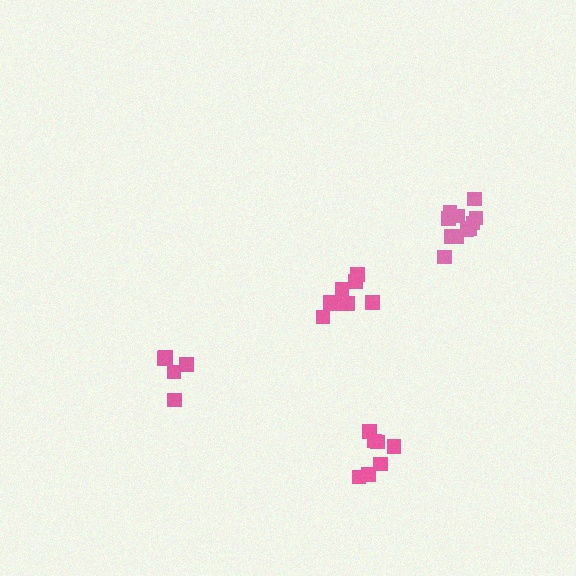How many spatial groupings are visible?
There are 4 spatial groupings.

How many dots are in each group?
Group 1: 7 dots, Group 2: 5 dots, Group 3: 11 dots, Group 4: 8 dots (31 total).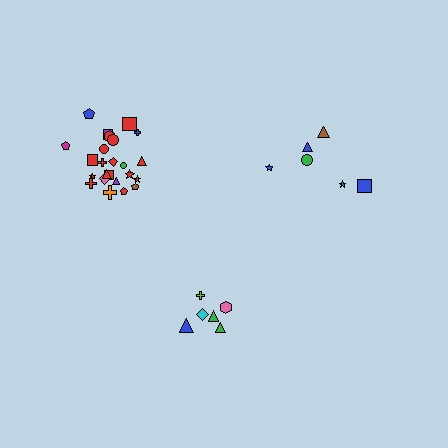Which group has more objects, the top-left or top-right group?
The top-left group.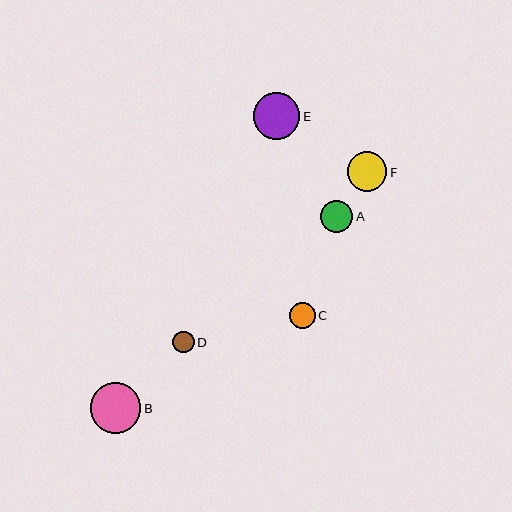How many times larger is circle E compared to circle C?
Circle E is approximately 1.8 times the size of circle C.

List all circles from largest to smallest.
From largest to smallest: B, E, F, A, C, D.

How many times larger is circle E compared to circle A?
Circle E is approximately 1.4 times the size of circle A.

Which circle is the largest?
Circle B is the largest with a size of approximately 51 pixels.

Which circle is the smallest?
Circle D is the smallest with a size of approximately 21 pixels.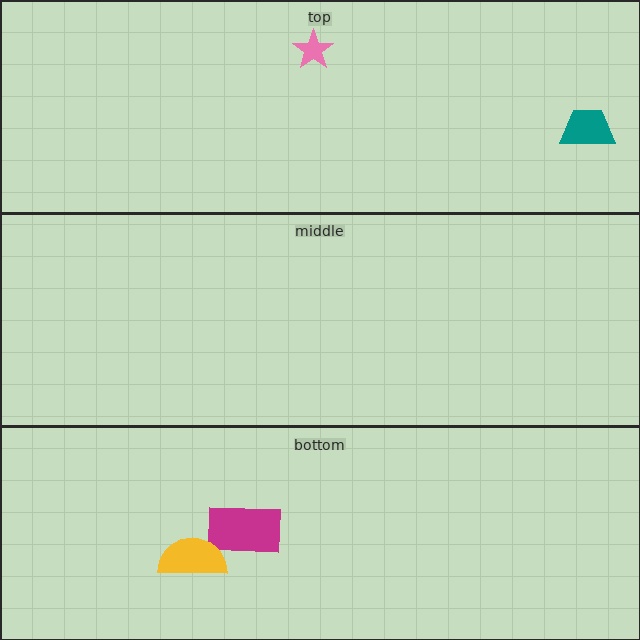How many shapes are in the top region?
2.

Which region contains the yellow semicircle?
The bottom region.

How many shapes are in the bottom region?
2.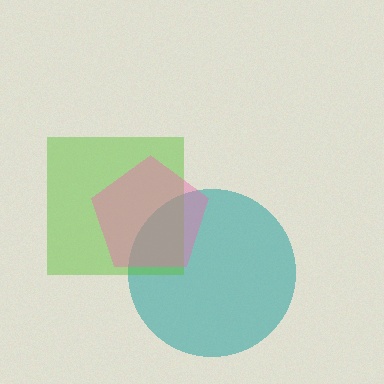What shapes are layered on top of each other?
The layered shapes are: a teal circle, a lime square, a pink pentagon.